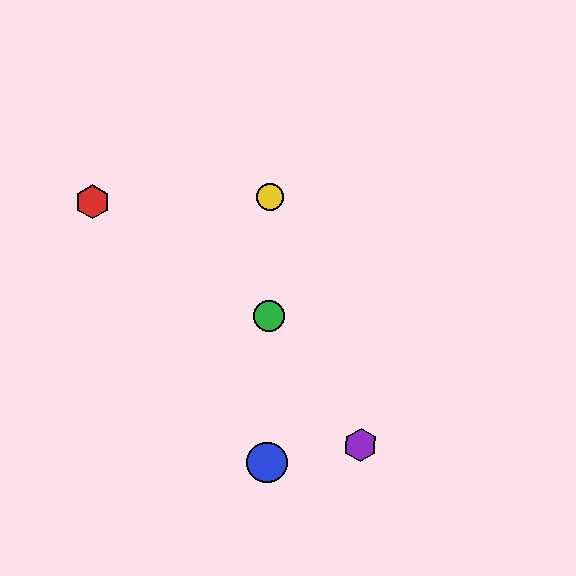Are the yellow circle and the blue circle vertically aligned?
Yes, both are at x≈270.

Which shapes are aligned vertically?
The blue circle, the green circle, the yellow circle are aligned vertically.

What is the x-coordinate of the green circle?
The green circle is at x≈269.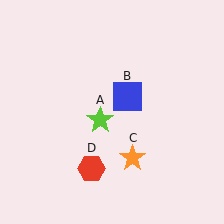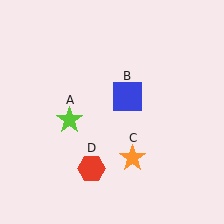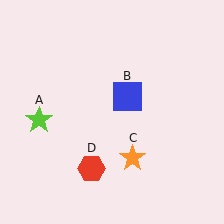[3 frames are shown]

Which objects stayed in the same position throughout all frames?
Blue square (object B) and orange star (object C) and red hexagon (object D) remained stationary.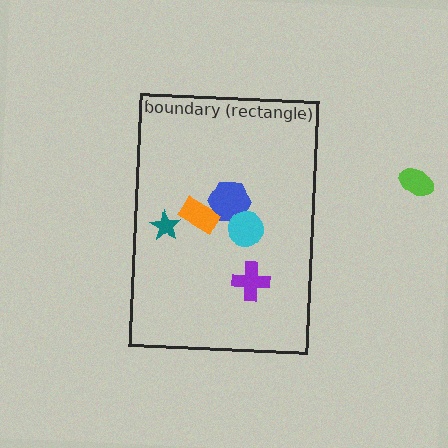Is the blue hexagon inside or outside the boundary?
Inside.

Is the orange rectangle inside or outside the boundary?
Inside.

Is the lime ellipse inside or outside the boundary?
Outside.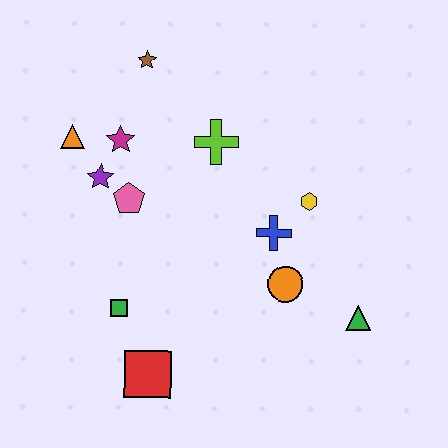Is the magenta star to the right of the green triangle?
No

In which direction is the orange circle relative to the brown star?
The orange circle is below the brown star.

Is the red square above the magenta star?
No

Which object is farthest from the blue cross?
The orange triangle is farthest from the blue cross.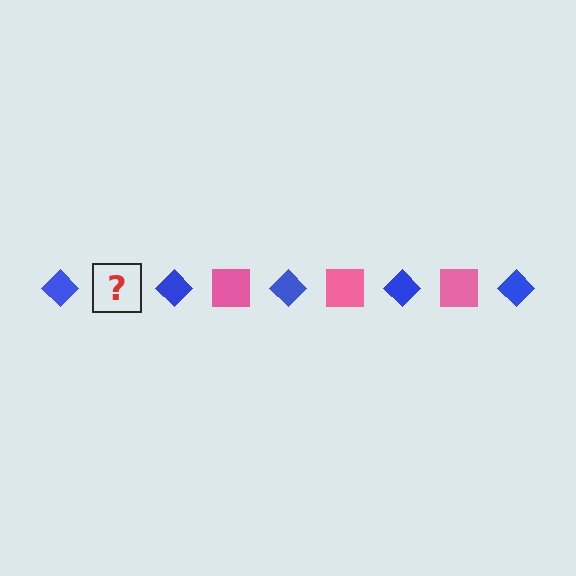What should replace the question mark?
The question mark should be replaced with a pink square.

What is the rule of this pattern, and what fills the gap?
The rule is that the pattern alternates between blue diamond and pink square. The gap should be filled with a pink square.